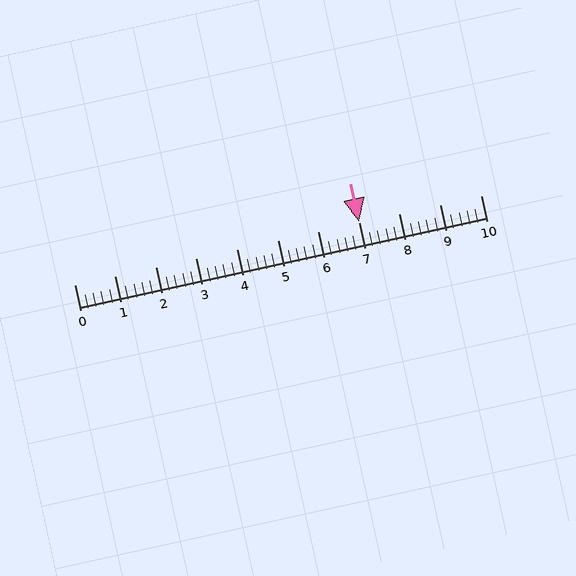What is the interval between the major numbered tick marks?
The major tick marks are spaced 1 units apart.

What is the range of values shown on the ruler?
The ruler shows values from 0 to 10.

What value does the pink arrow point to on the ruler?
The pink arrow points to approximately 7.0.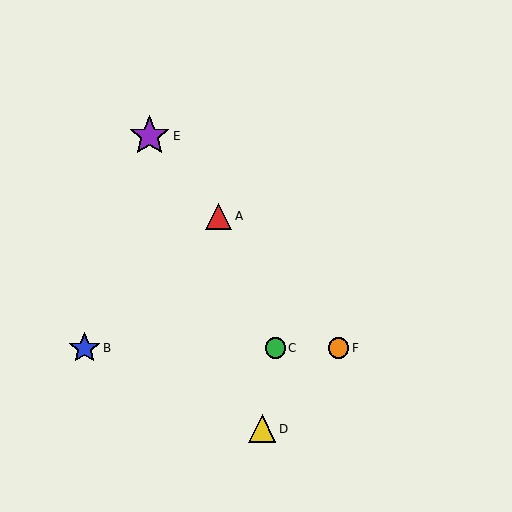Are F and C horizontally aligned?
Yes, both are at y≈348.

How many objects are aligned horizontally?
3 objects (B, C, F) are aligned horizontally.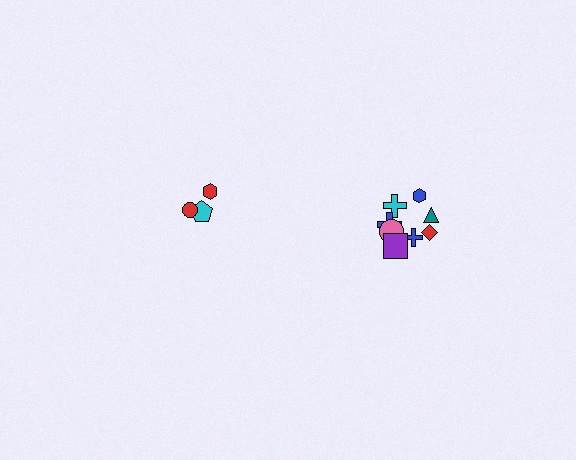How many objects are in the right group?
There are 8 objects.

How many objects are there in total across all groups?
There are 11 objects.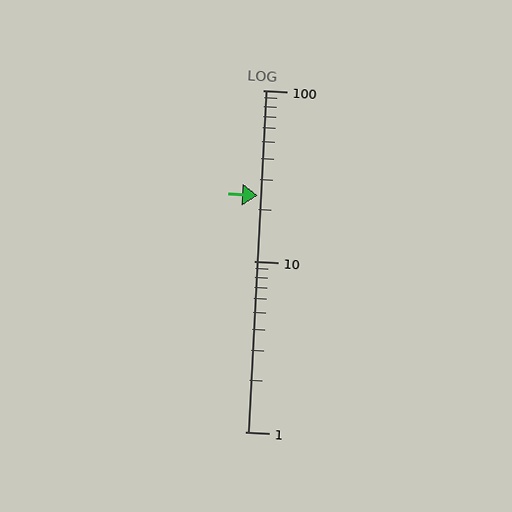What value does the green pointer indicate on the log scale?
The pointer indicates approximately 24.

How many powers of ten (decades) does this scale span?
The scale spans 2 decades, from 1 to 100.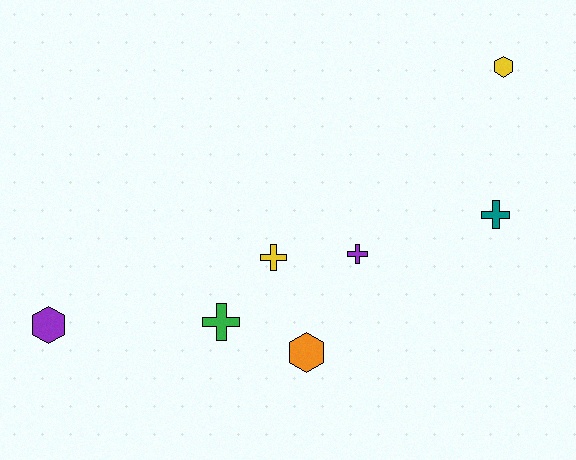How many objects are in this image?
There are 7 objects.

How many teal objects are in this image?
There is 1 teal object.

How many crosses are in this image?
There are 4 crosses.